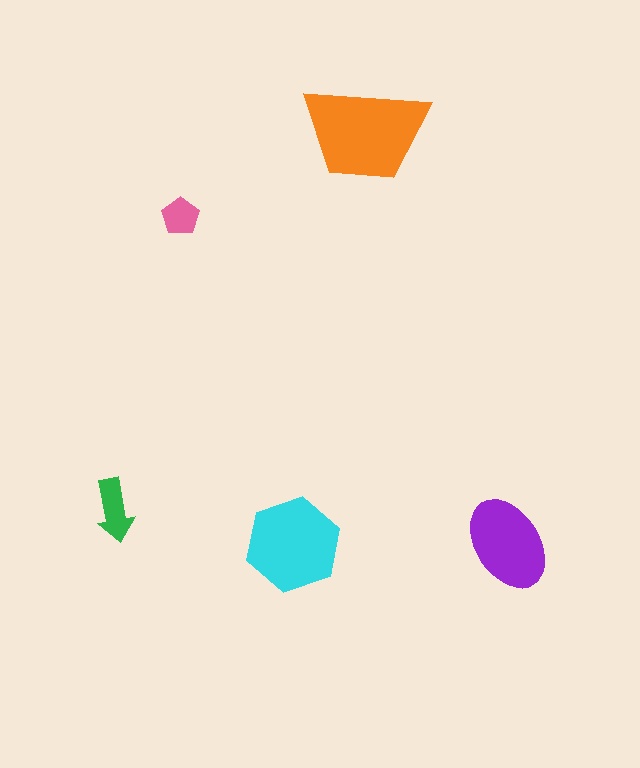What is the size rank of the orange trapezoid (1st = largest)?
1st.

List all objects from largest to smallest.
The orange trapezoid, the cyan hexagon, the purple ellipse, the green arrow, the pink pentagon.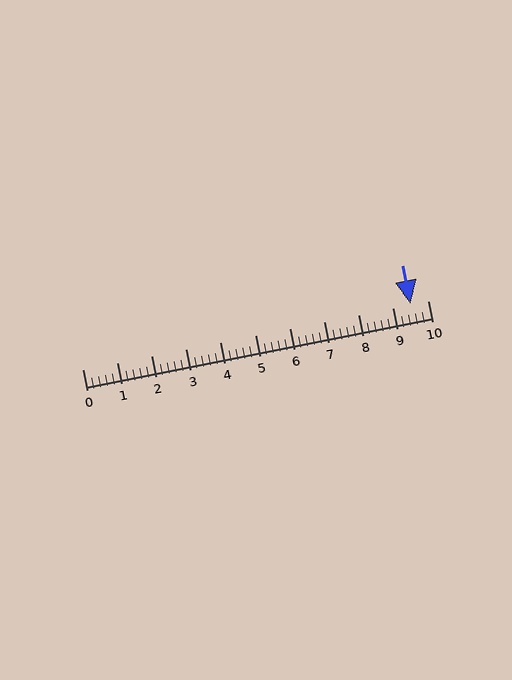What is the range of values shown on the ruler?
The ruler shows values from 0 to 10.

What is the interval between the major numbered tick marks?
The major tick marks are spaced 1 units apart.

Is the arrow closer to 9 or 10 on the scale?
The arrow is closer to 10.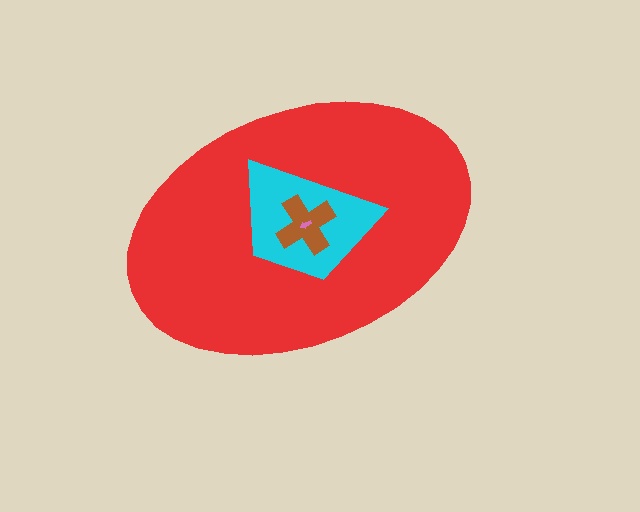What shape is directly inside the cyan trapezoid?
The brown cross.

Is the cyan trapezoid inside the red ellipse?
Yes.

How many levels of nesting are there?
4.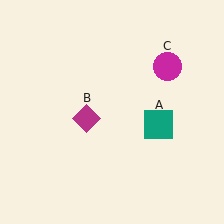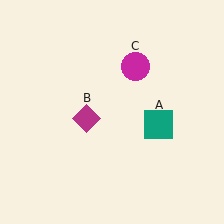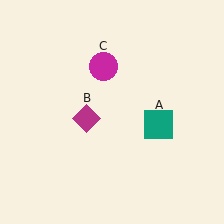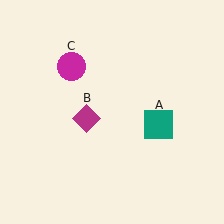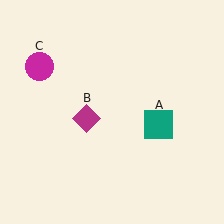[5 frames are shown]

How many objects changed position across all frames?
1 object changed position: magenta circle (object C).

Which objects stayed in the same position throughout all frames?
Teal square (object A) and magenta diamond (object B) remained stationary.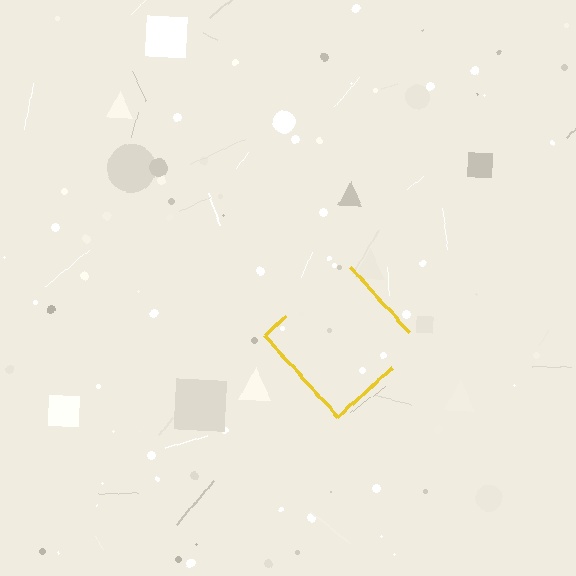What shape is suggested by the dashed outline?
The dashed outline suggests a diamond.